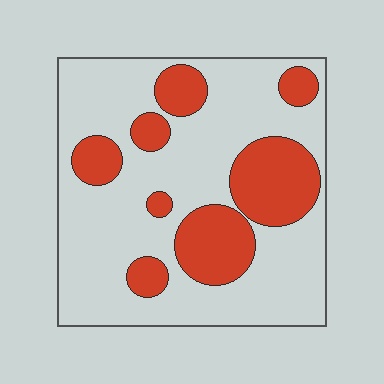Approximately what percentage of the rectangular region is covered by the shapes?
Approximately 30%.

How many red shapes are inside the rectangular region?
8.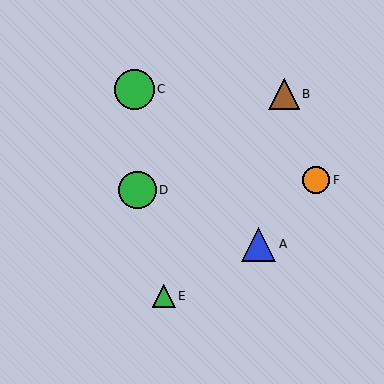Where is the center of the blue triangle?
The center of the blue triangle is at (259, 244).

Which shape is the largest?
The green circle (labeled C) is the largest.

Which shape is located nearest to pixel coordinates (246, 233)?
The blue triangle (labeled A) at (259, 244) is nearest to that location.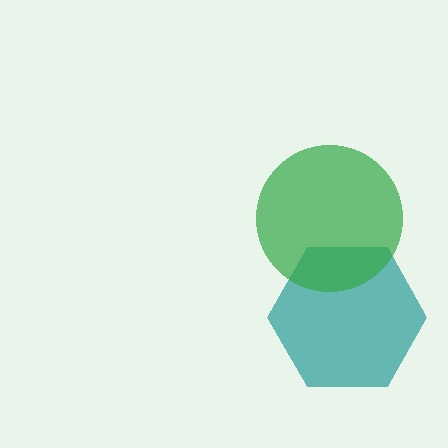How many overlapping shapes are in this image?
There are 2 overlapping shapes in the image.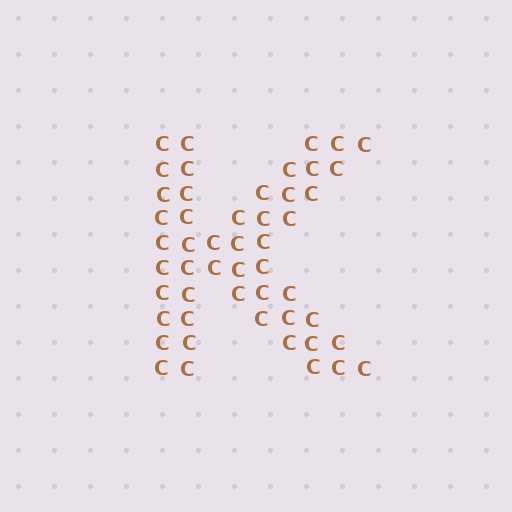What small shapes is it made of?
It is made of small letter C's.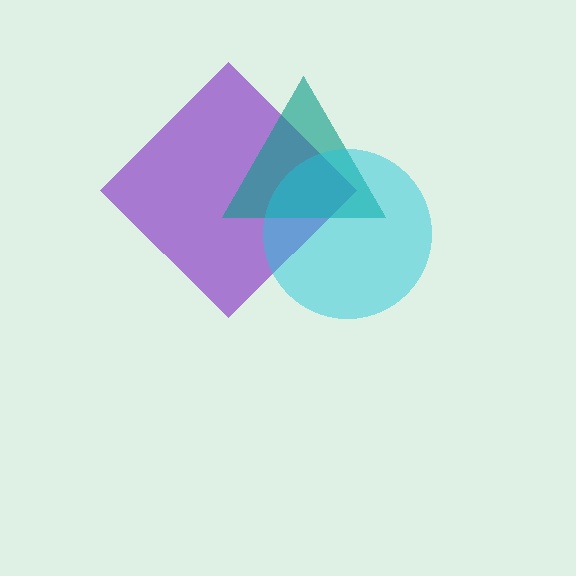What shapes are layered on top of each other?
The layered shapes are: a purple diamond, a teal triangle, a cyan circle.